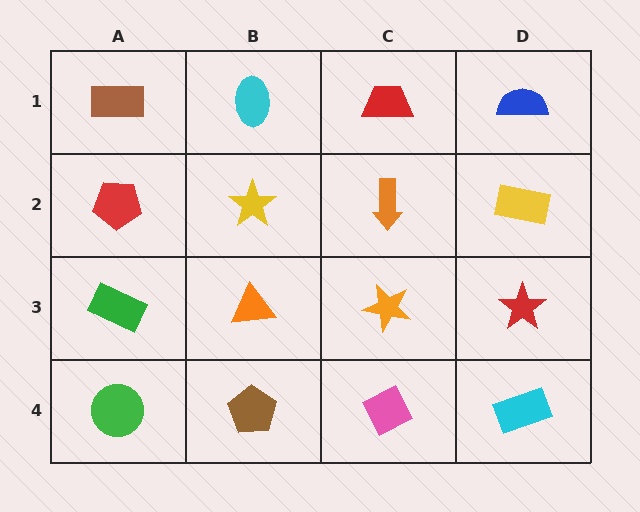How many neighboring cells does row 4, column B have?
3.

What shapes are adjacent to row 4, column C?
An orange star (row 3, column C), a brown pentagon (row 4, column B), a cyan rectangle (row 4, column D).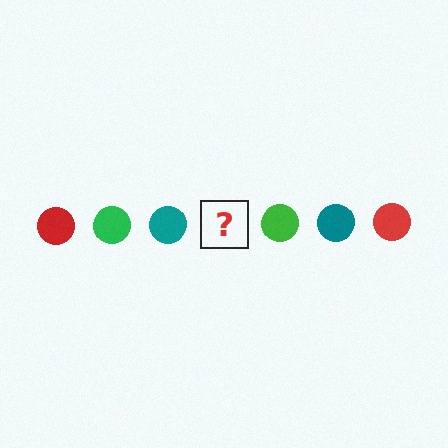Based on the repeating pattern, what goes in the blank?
The blank should be a red circle.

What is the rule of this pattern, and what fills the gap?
The rule is that the pattern cycles through red, green, teal circles. The gap should be filled with a red circle.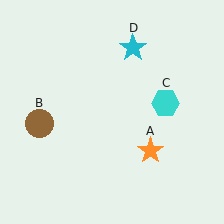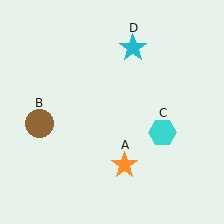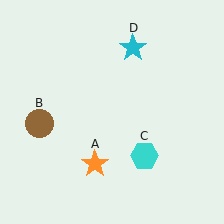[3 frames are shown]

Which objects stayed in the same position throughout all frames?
Brown circle (object B) and cyan star (object D) remained stationary.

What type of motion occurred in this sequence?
The orange star (object A), cyan hexagon (object C) rotated clockwise around the center of the scene.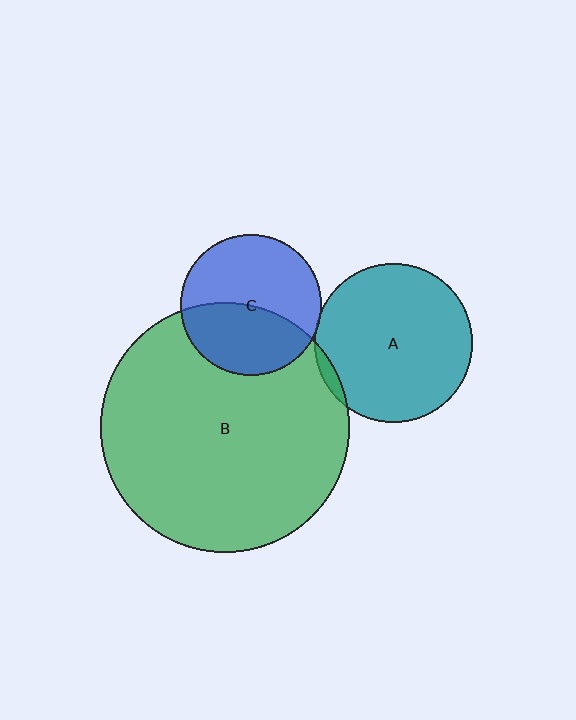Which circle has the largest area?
Circle B (green).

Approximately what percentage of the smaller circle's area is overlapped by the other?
Approximately 5%.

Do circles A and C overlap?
Yes.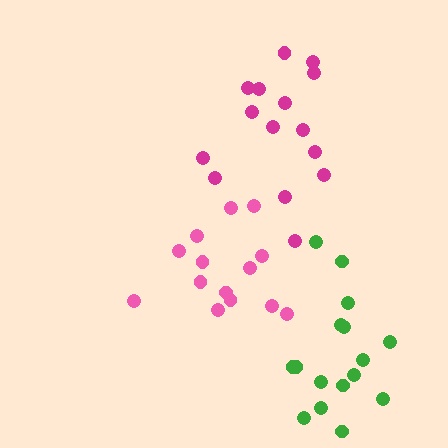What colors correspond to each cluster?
The clusters are colored: magenta, pink, green.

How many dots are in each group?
Group 1: 15 dots, Group 2: 14 dots, Group 3: 16 dots (45 total).